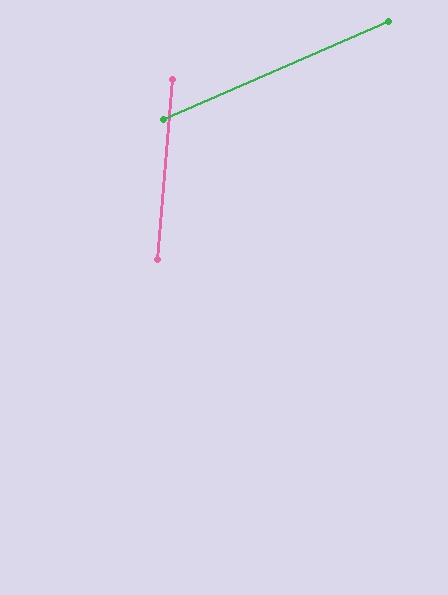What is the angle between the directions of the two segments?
Approximately 62 degrees.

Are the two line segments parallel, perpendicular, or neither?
Neither parallel nor perpendicular — they differ by about 62°.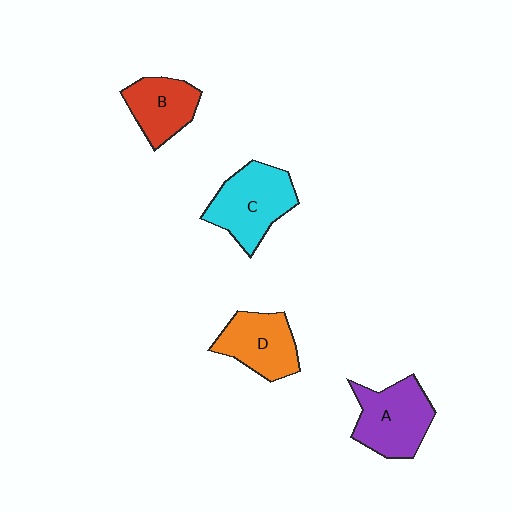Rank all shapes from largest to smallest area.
From largest to smallest: C (cyan), A (purple), D (orange), B (red).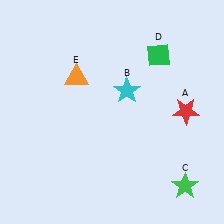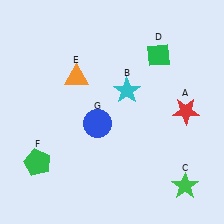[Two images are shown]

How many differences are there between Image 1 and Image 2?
There are 2 differences between the two images.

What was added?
A green pentagon (F), a blue circle (G) were added in Image 2.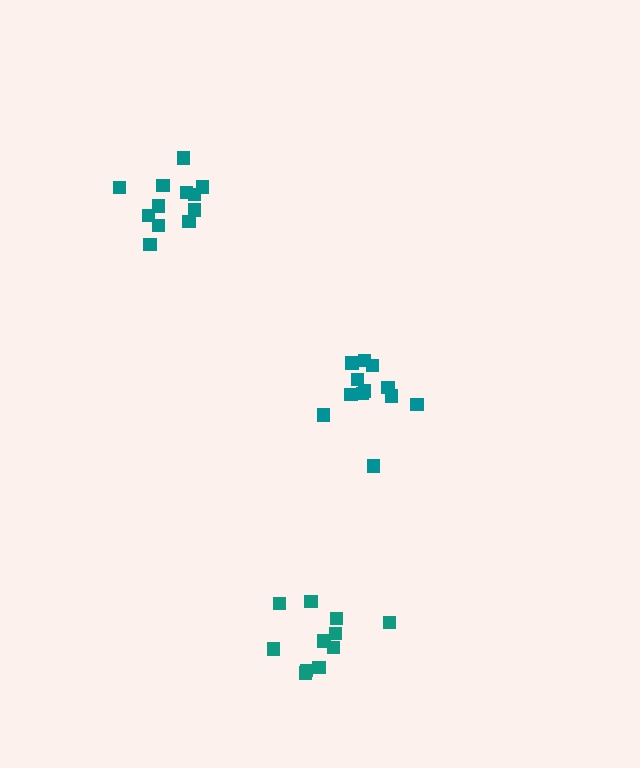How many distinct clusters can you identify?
There are 3 distinct clusters.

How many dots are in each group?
Group 1: 12 dots, Group 2: 11 dots, Group 3: 12 dots (35 total).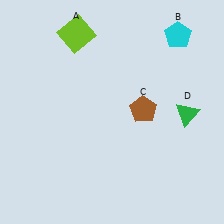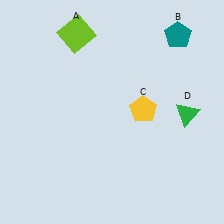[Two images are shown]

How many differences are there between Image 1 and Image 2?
There are 2 differences between the two images.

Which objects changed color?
B changed from cyan to teal. C changed from brown to yellow.